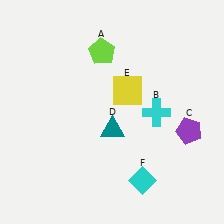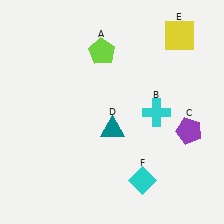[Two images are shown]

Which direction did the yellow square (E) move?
The yellow square (E) moved up.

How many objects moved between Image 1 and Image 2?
1 object moved between the two images.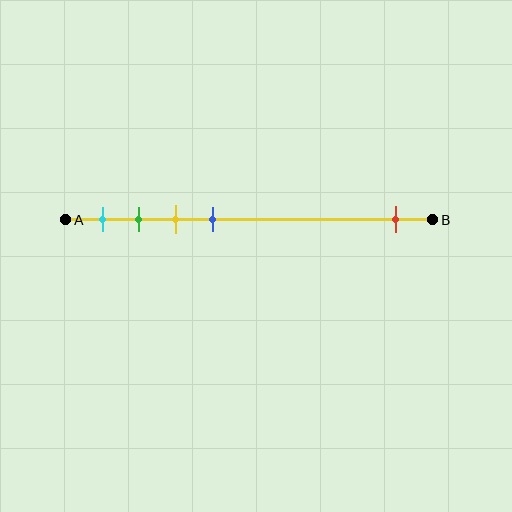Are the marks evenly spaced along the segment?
No, the marks are not evenly spaced.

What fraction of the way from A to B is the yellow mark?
The yellow mark is approximately 30% (0.3) of the way from A to B.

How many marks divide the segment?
There are 5 marks dividing the segment.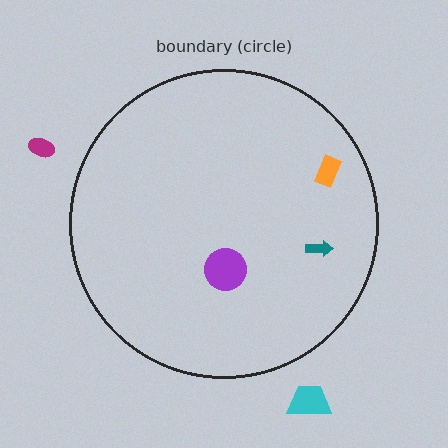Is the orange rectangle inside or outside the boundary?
Inside.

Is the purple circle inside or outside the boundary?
Inside.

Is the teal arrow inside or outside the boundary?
Inside.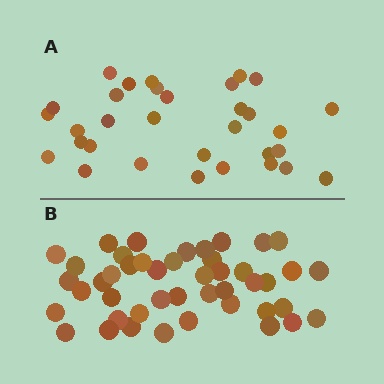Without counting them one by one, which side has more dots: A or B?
Region B (the bottom region) has more dots.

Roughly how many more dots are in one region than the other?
Region B has approximately 15 more dots than region A.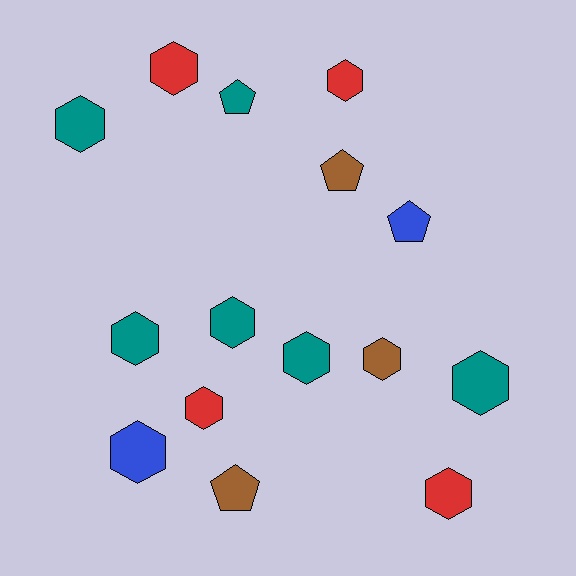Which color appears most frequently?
Teal, with 6 objects.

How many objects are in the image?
There are 15 objects.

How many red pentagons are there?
There are no red pentagons.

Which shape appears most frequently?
Hexagon, with 11 objects.